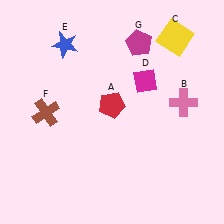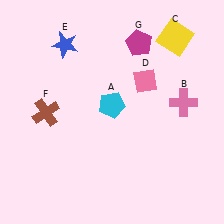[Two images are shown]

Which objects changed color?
A changed from red to cyan. D changed from magenta to pink.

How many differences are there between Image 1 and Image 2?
There are 2 differences between the two images.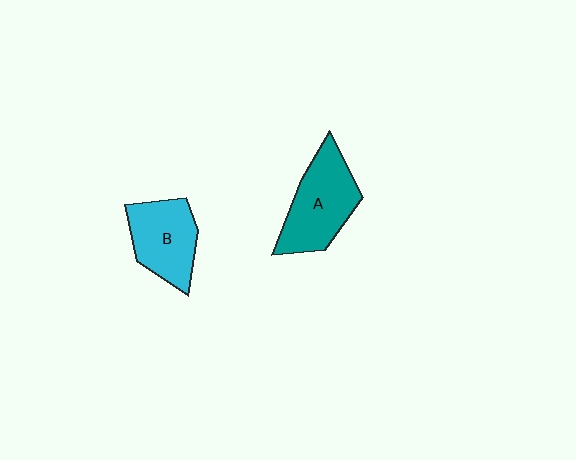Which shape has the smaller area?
Shape B (cyan).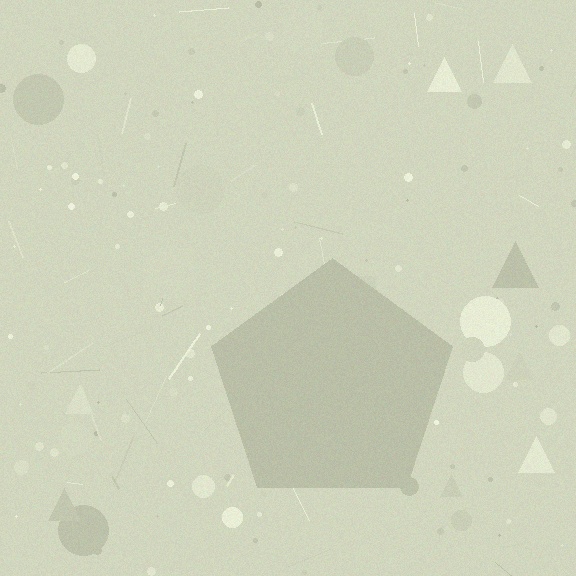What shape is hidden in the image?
A pentagon is hidden in the image.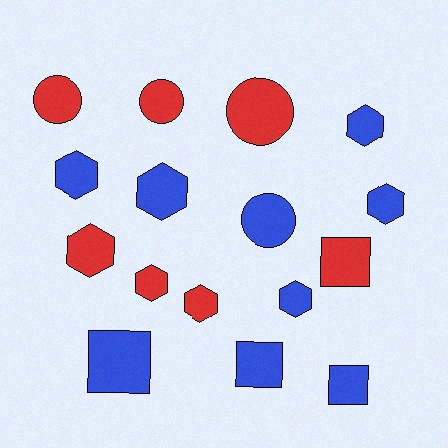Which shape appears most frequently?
Hexagon, with 8 objects.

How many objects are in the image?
There are 16 objects.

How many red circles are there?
There are 3 red circles.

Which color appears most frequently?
Blue, with 9 objects.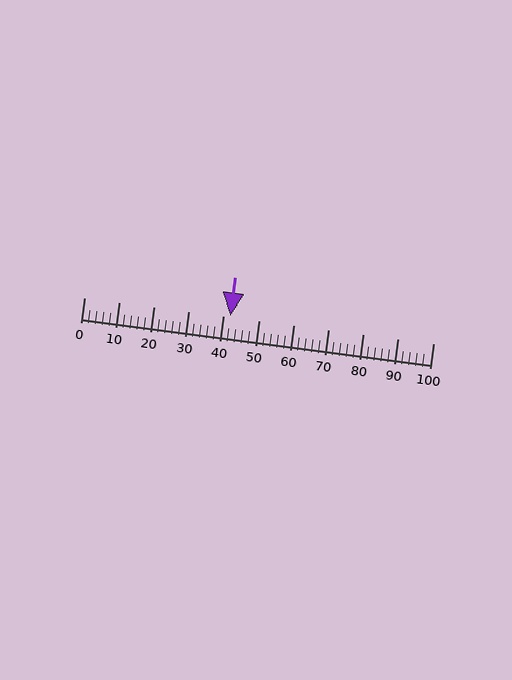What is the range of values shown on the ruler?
The ruler shows values from 0 to 100.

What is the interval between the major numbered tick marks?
The major tick marks are spaced 10 units apart.